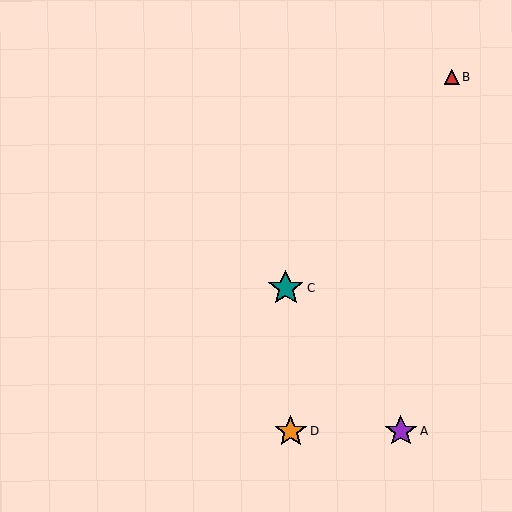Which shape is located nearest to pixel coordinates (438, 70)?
The red triangle (labeled B) at (451, 76) is nearest to that location.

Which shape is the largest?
The teal star (labeled C) is the largest.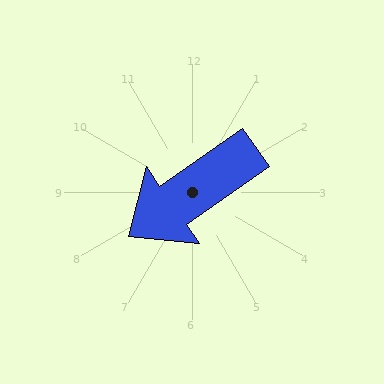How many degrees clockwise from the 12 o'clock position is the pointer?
Approximately 235 degrees.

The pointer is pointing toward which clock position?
Roughly 8 o'clock.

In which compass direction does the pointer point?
Southwest.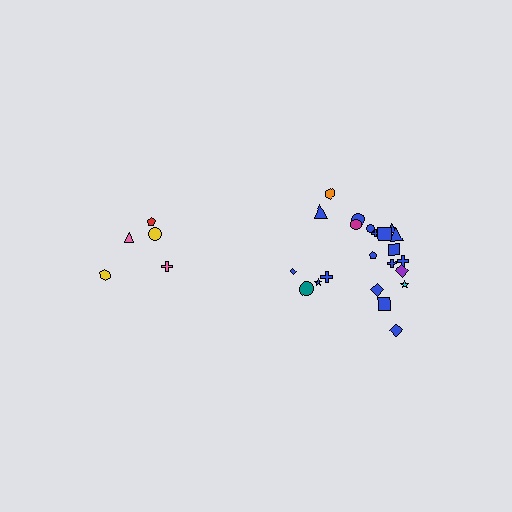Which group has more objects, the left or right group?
The right group.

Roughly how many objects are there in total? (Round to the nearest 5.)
Roughly 25 objects in total.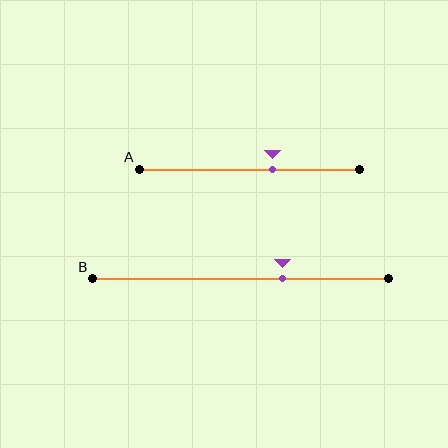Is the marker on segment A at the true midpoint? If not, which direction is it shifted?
No, the marker on segment A is shifted to the right by about 10% of the segment length.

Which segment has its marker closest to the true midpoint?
Segment A has its marker closest to the true midpoint.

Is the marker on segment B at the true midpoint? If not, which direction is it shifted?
No, the marker on segment B is shifted to the right by about 14% of the segment length.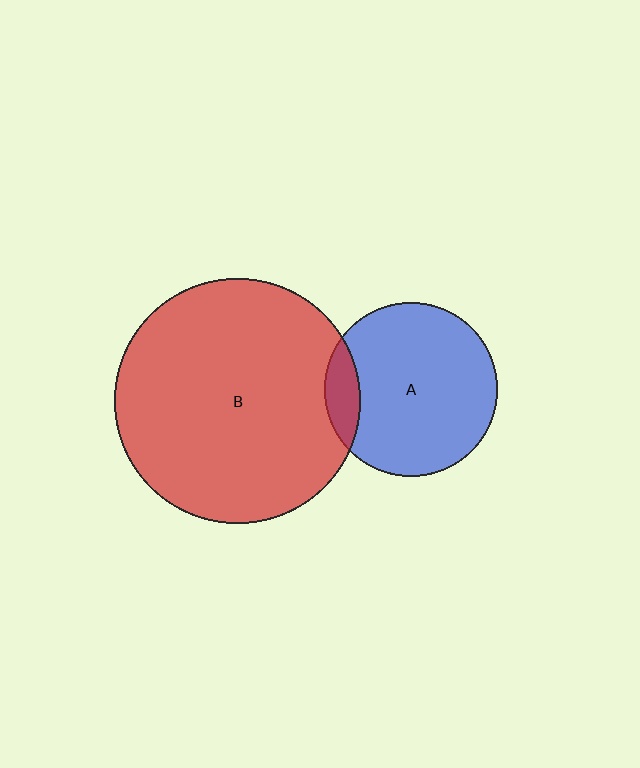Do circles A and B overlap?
Yes.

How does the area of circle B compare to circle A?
Approximately 2.0 times.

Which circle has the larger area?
Circle B (red).